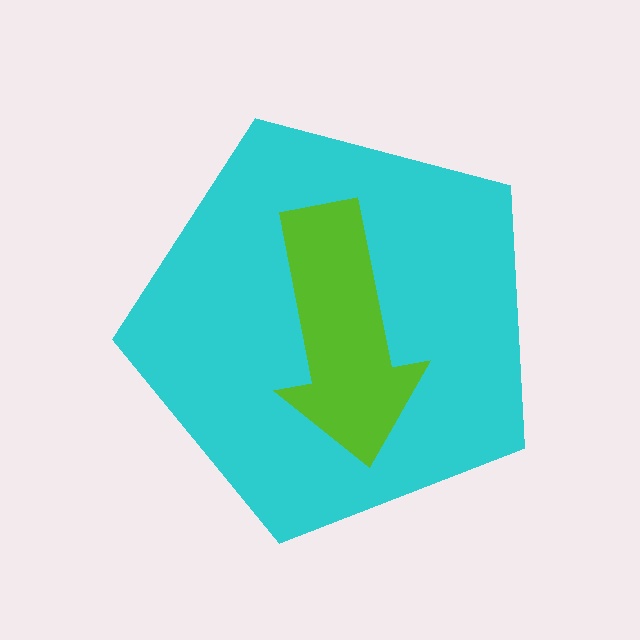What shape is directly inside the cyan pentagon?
The lime arrow.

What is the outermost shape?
The cyan pentagon.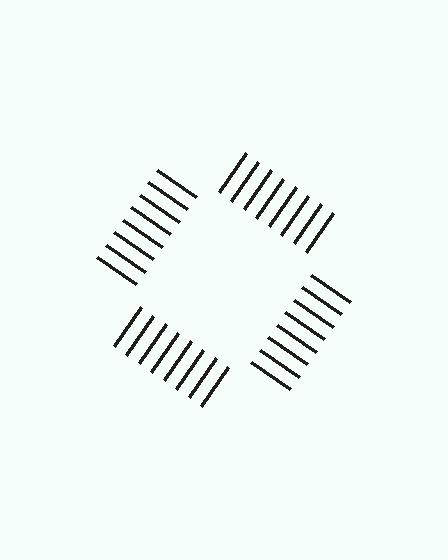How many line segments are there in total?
32 — 8 along each of the 4 edges.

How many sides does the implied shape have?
4 sides — the line-ends trace a square.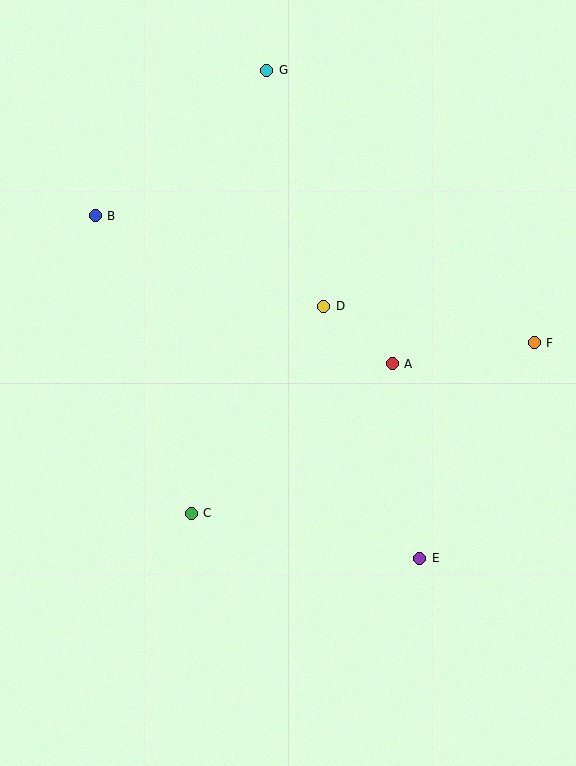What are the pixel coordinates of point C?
Point C is at (191, 513).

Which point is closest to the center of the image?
Point D at (324, 306) is closest to the center.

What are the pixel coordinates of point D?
Point D is at (324, 306).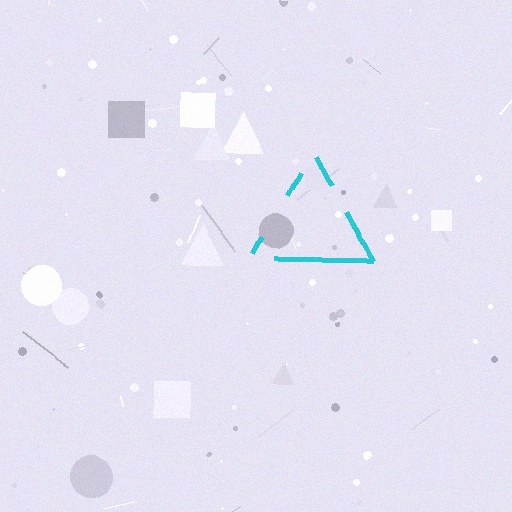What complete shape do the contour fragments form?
The contour fragments form a triangle.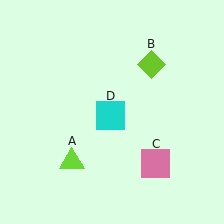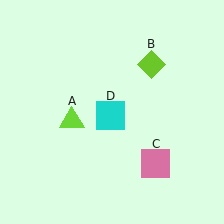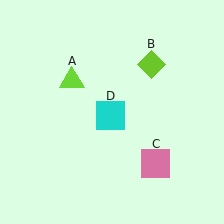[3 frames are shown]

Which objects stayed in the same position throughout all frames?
Lime diamond (object B) and pink square (object C) and cyan square (object D) remained stationary.